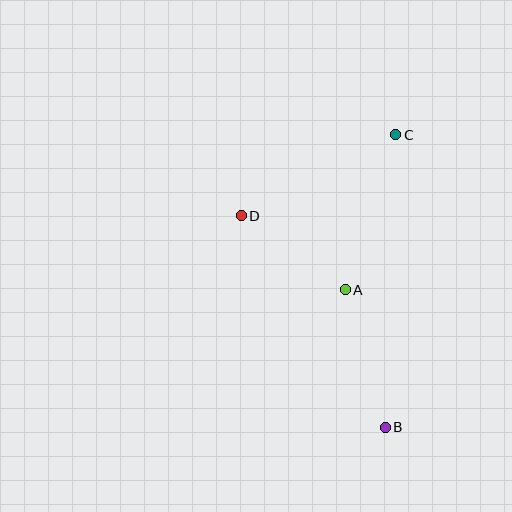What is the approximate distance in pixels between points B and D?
The distance between B and D is approximately 256 pixels.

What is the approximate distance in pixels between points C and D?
The distance between C and D is approximately 174 pixels.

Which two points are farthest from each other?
Points B and C are farthest from each other.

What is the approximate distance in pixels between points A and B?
The distance between A and B is approximately 143 pixels.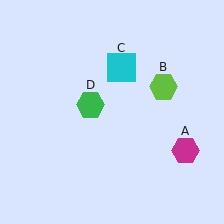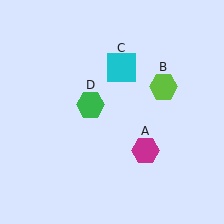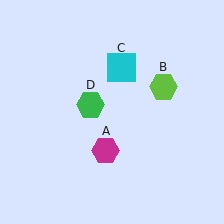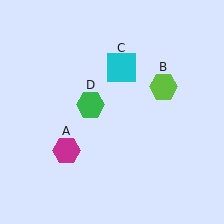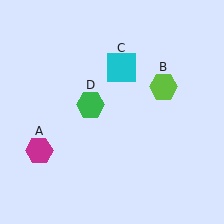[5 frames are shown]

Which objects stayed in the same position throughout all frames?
Lime hexagon (object B) and cyan square (object C) and green hexagon (object D) remained stationary.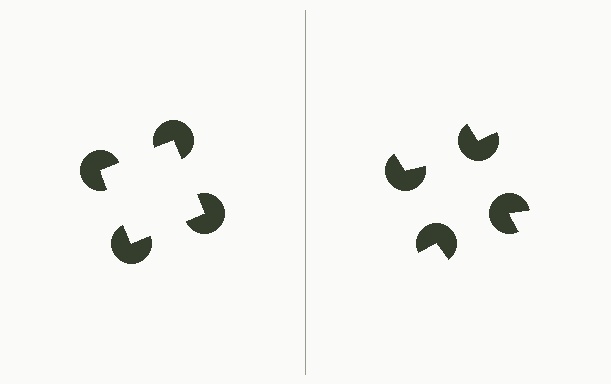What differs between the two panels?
The pac-man discs are positioned identically on both sides; only the wedge orientations differ. On the left they align to a square; on the right they are misaligned.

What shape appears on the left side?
An illusory square.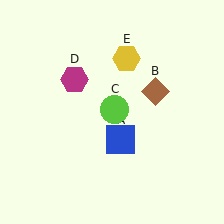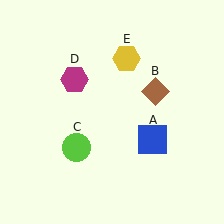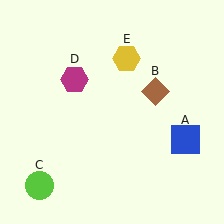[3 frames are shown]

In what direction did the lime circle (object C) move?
The lime circle (object C) moved down and to the left.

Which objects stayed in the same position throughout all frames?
Brown diamond (object B) and magenta hexagon (object D) and yellow hexagon (object E) remained stationary.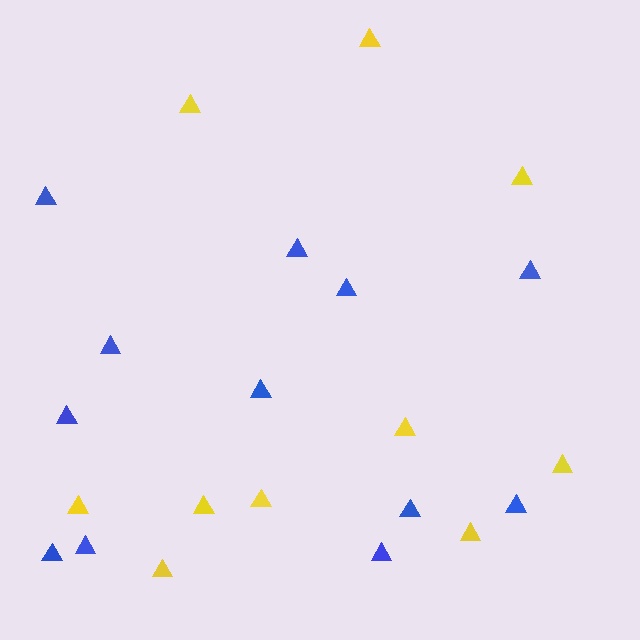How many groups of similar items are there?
There are 2 groups: one group of yellow triangles (10) and one group of blue triangles (12).